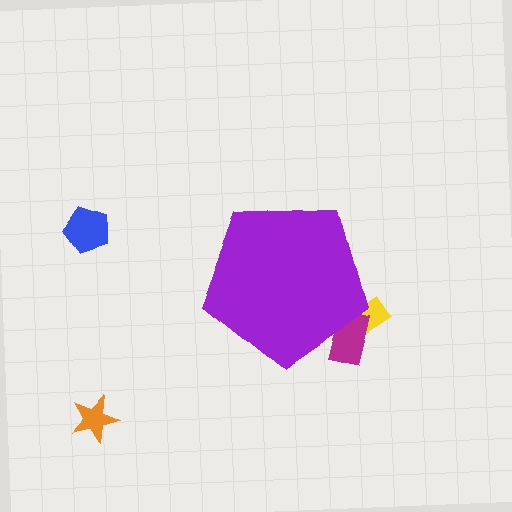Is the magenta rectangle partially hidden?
Yes, the magenta rectangle is partially hidden behind the purple pentagon.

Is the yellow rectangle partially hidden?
Yes, the yellow rectangle is partially hidden behind the purple pentagon.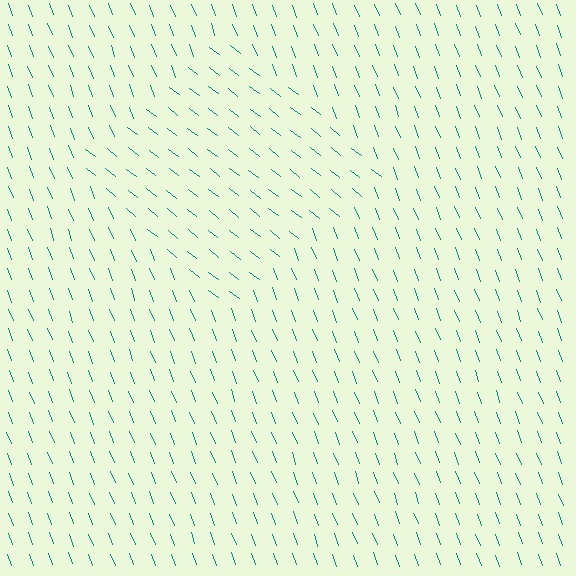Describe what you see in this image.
The image is filled with small teal line segments. A diamond region in the image has lines oriented differently from the surrounding lines, creating a visible texture boundary.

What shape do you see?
I see a diamond.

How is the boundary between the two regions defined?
The boundary is defined purely by a change in line orientation (approximately 31 degrees difference). All lines are the same color and thickness.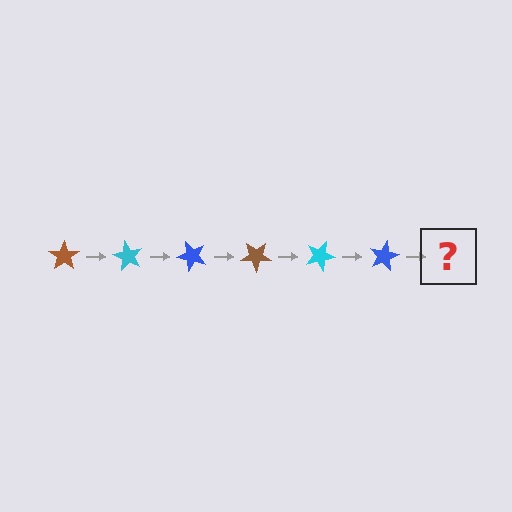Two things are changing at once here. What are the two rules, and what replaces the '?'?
The two rules are that it rotates 60 degrees each step and the color cycles through brown, cyan, and blue. The '?' should be a brown star, rotated 360 degrees from the start.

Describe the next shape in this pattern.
It should be a brown star, rotated 360 degrees from the start.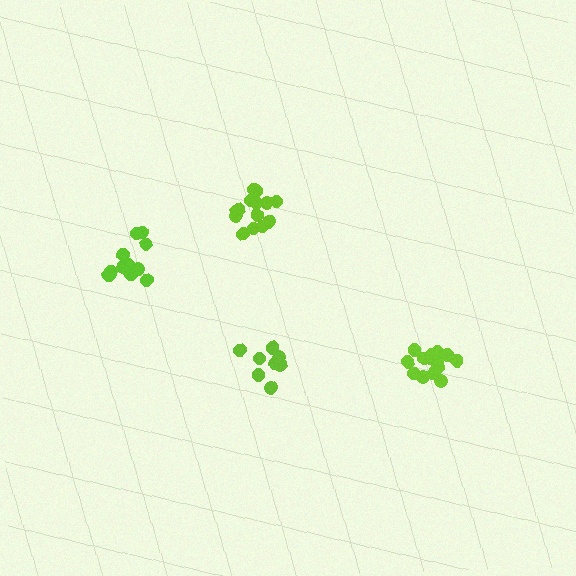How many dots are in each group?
Group 1: 11 dots, Group 2: 9 dots, Group 3: 14 dots, Group 4: 14 dots (48 total).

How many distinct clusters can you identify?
There are 4 distinct clusters.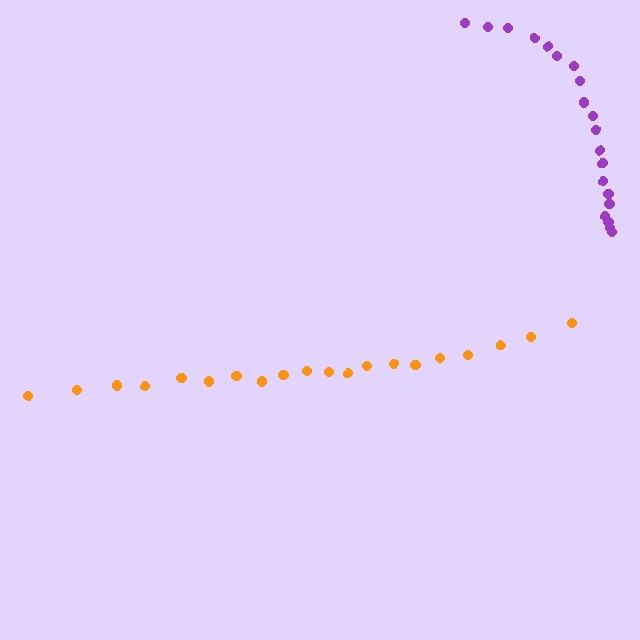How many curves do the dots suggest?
There are 2 distinct paths.